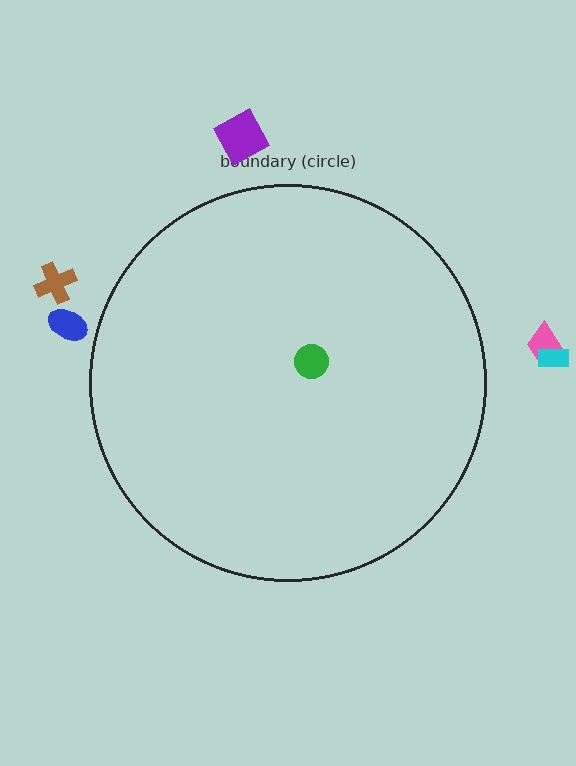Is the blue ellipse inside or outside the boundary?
Outside.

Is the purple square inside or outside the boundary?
Outside.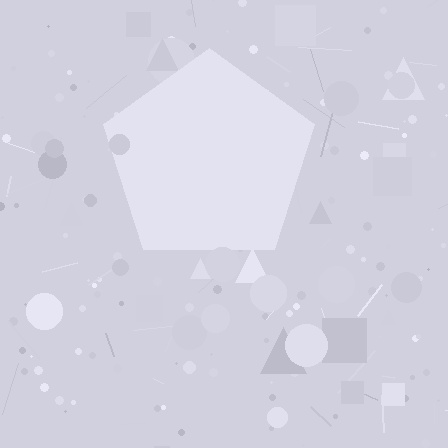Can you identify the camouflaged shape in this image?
The camouflaged shape is a pentagon.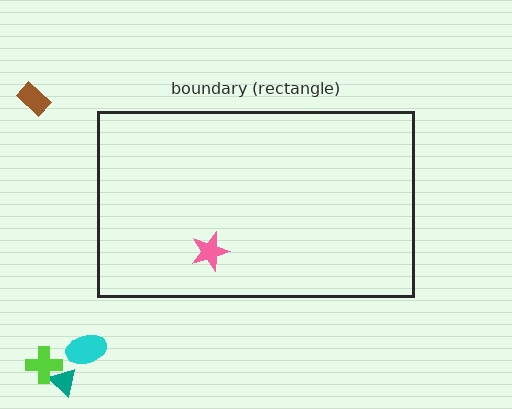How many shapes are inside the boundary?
1 inside, 4 outside.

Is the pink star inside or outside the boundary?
Inside.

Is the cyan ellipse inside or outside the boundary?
Outside.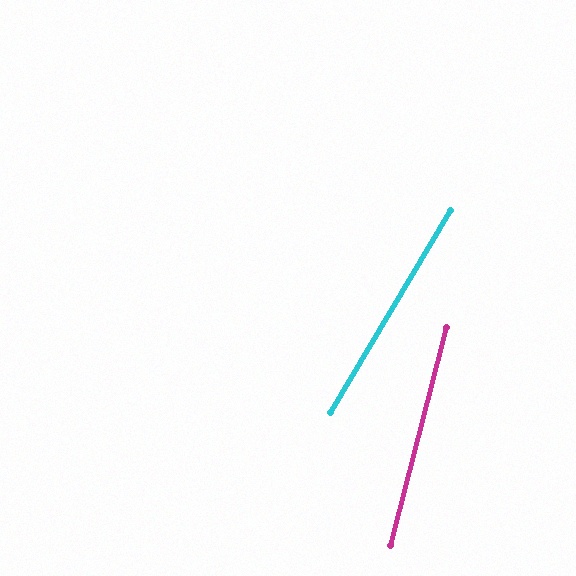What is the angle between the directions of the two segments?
Approximately 16 degrees.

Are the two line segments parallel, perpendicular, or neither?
Neither parallel nor perpendicular — they differ by about 16°.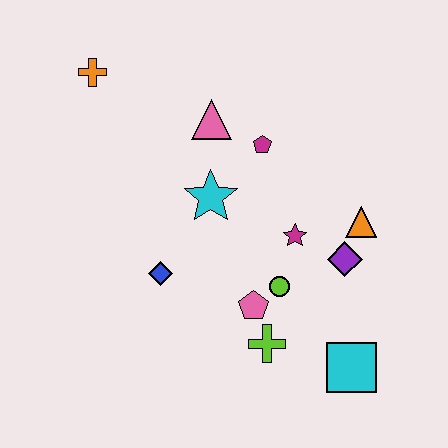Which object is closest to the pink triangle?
The magenta pentagon is closest to the pink triangle.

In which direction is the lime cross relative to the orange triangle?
The lime cross is below the orange triangle.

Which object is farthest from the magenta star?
The orange cross is farthest from the magenta star.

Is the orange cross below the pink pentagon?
No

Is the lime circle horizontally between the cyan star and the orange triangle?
Yes